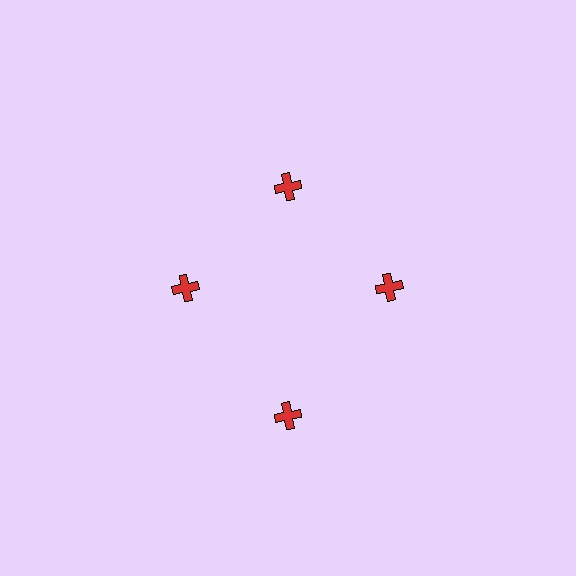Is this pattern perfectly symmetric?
No. The 4 red crosses are arranged in a ring, but one element near the 6 o'clock position is pushed outward from the center, breaking the 4-fold rotational symmetry.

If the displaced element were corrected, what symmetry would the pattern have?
It would have 4-fold rotational symmetry — the pattern would map onto itself every 90 degrees.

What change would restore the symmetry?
The symmetry would be restored by moving it inward, back onto the ring so that all 4 crosses sit at equal angles and equal distance from the center.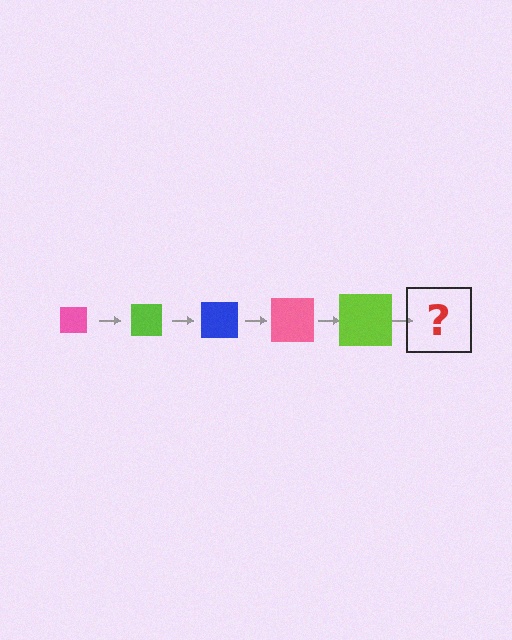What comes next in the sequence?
The next element should be a blue square, larger than the previous one.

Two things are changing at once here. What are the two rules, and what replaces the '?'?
The two rules are that the square grows larger each step and the color cycles through pink, lime, and blue. The '?' should be a blue square, larger than the previous one.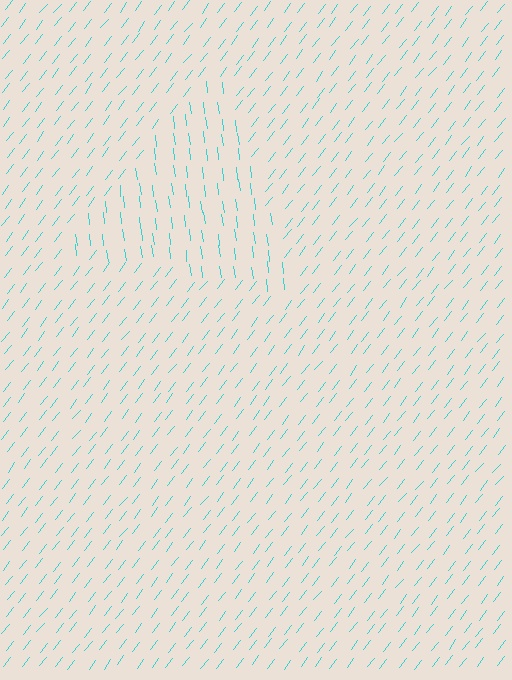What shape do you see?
I see a triangle.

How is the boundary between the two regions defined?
The boundary is defined purely by a change in line orientation (approximately 45 degrees difference). All lines are the same color and thickness.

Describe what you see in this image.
The image is filled with small cyan line segments. A triangle region in the image has lines oriented differently from the surrounding lines, creating a visible texture boundary.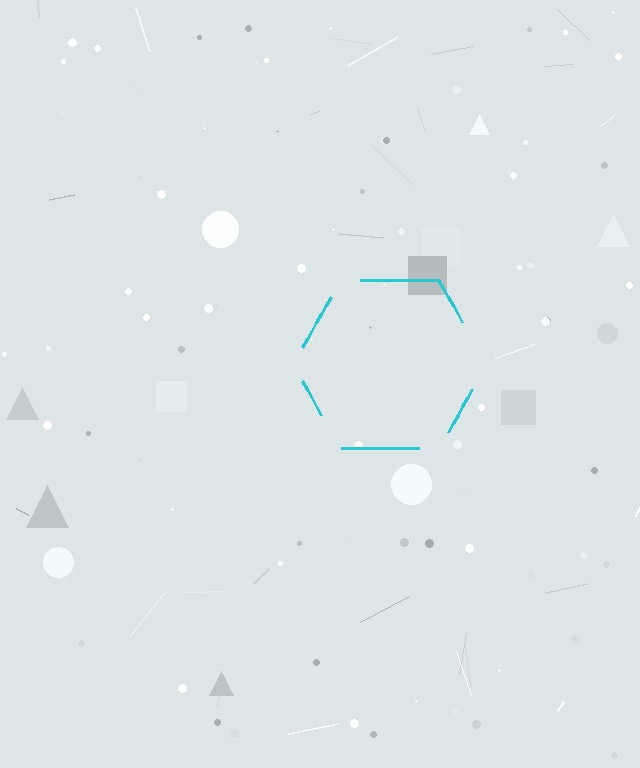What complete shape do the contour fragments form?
The contour fragments form a hexagon.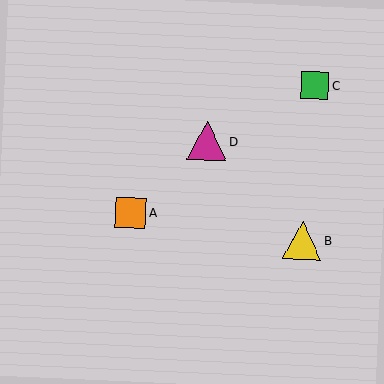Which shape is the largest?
The magenta triangle (labeled D) is the largest.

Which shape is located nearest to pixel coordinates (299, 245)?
The yellow triangle (labeled B) at (302, 240) is nearest to that location.